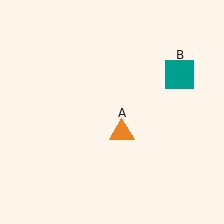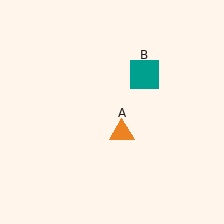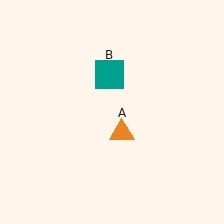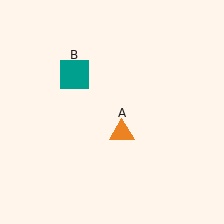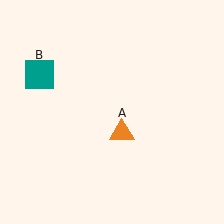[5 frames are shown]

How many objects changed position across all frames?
1 object changed position: teal square (object B).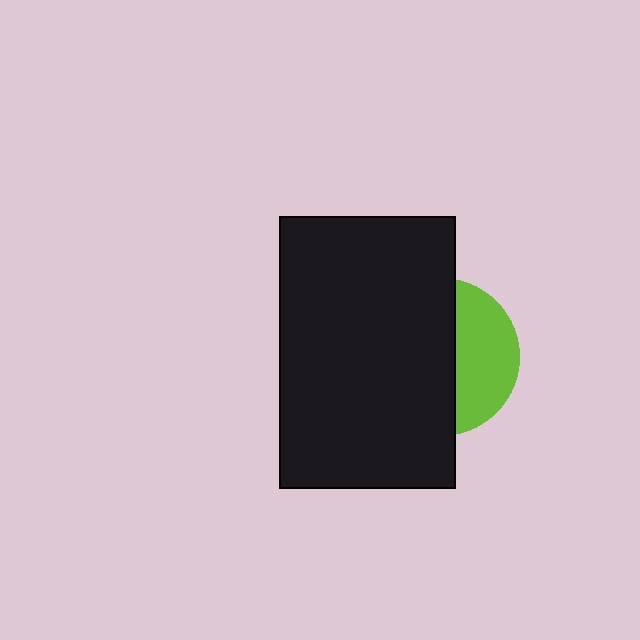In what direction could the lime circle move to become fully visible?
The lime circle could move right. That would shift it out from behind the black rectangle entirely.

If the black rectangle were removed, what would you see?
You would see the complete lime circle.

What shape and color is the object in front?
The object in front is a black rectangle.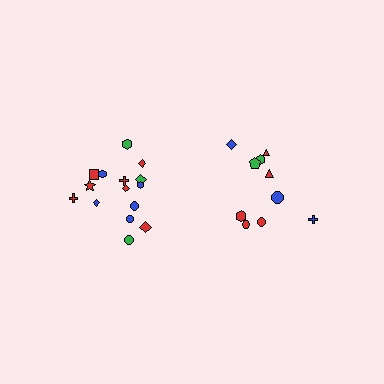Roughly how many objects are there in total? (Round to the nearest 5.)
Roughly 25 objects in total.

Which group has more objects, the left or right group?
The left group.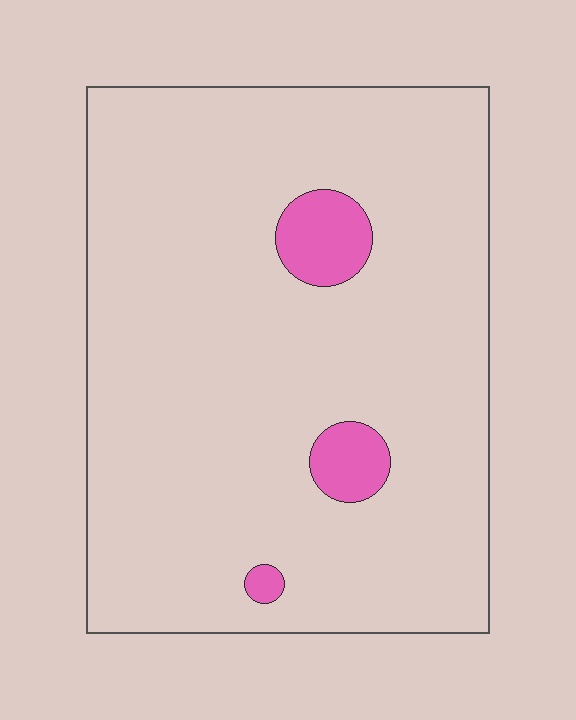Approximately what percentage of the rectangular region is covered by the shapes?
Approximately 5%.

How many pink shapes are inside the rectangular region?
3.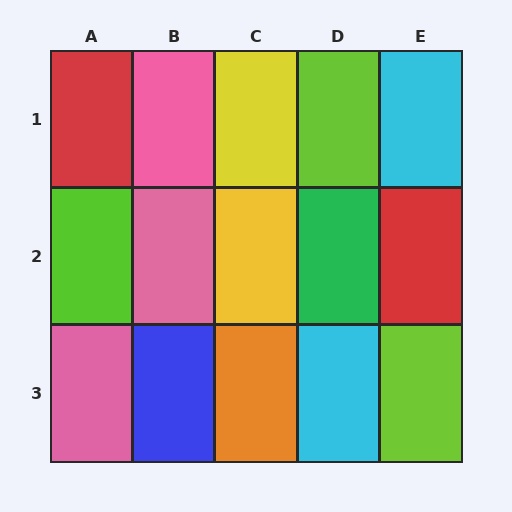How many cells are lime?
3 cells are lime.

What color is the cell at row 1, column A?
Red.